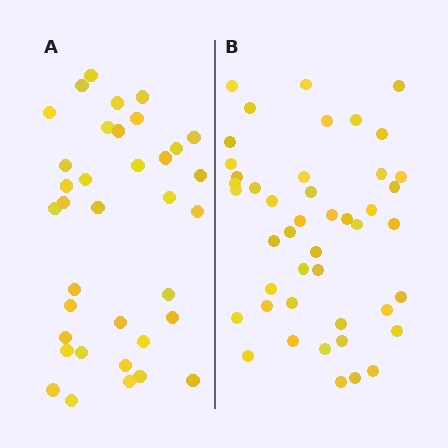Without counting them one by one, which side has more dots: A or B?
Region B (the right region) has more dots.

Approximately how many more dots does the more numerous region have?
Region B has roughly 8 or so more dots than region A.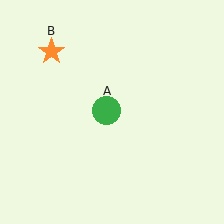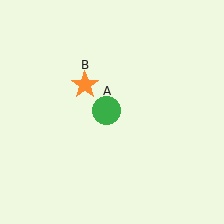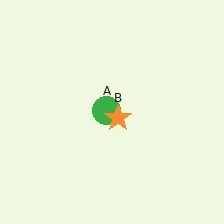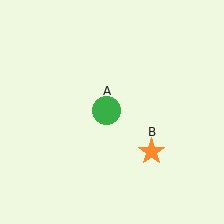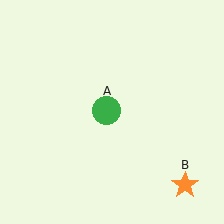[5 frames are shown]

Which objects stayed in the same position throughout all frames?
Green circle (object A) remained stationary.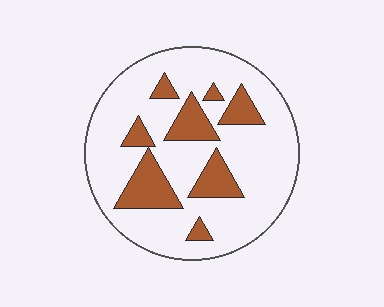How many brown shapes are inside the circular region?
8.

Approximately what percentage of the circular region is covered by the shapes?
Approximately 20%.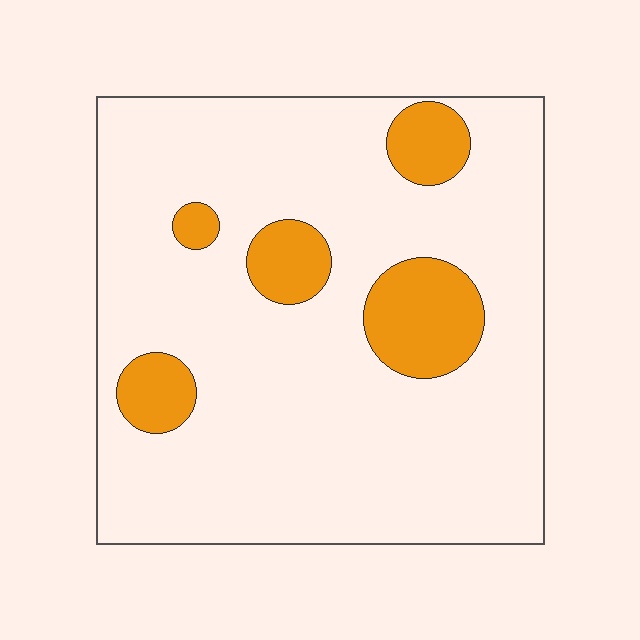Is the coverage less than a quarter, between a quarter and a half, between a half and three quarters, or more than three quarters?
Less than a quarter.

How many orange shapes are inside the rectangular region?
5.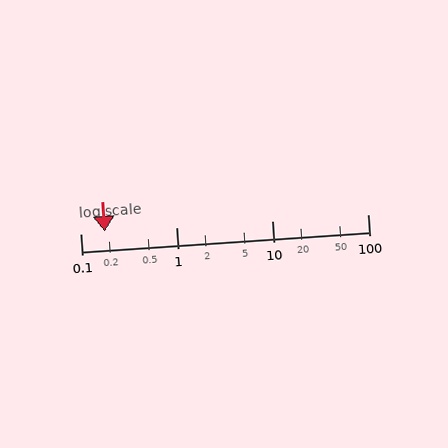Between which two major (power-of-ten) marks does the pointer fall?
The pointer is between 0.1 and 1.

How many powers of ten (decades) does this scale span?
The scale spans 3 decades, from 0.1 to 100.